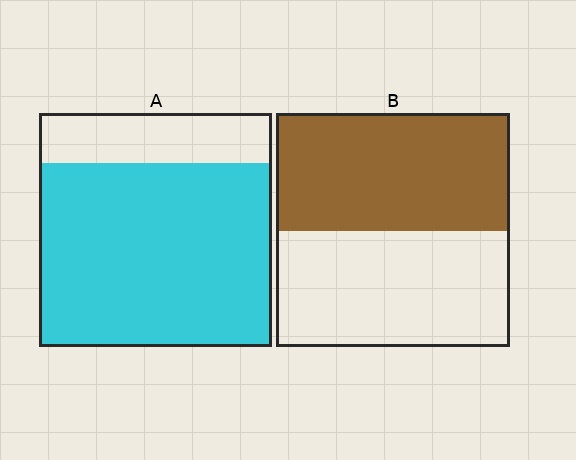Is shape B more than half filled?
Roughly half.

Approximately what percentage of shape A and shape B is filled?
A is approximately 80% and B is approximately 50%.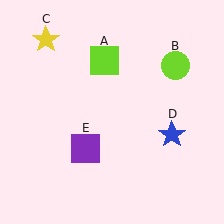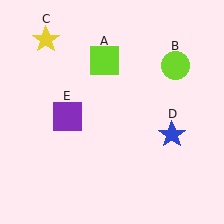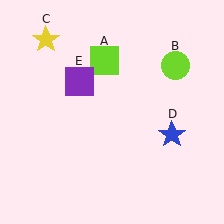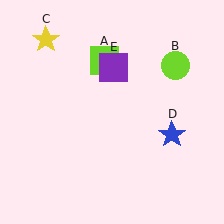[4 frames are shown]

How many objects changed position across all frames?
1 object changed position: purple square (object E).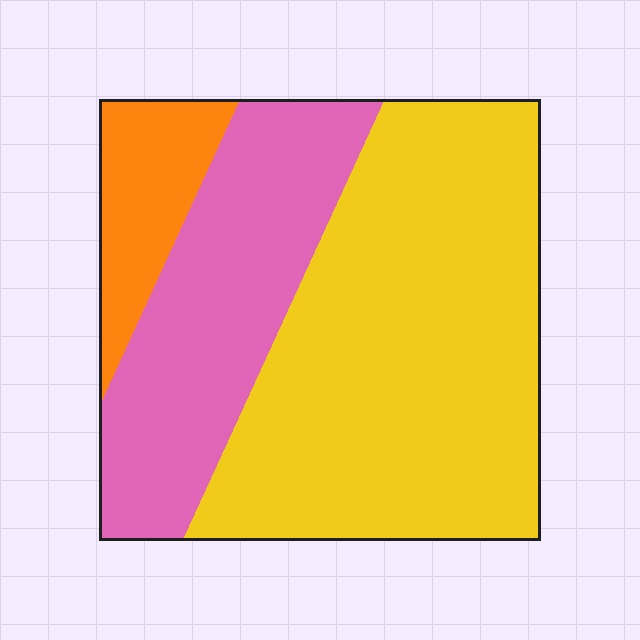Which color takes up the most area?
Yellow, at roughly 60%.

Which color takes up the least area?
Orange, at roughly 10%.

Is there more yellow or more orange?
Yellow.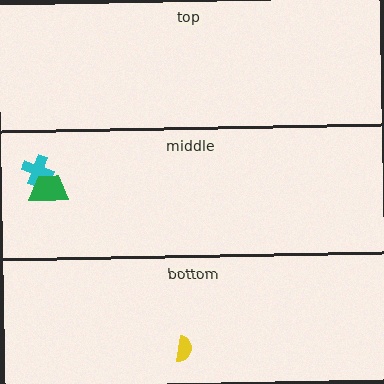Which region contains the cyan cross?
The middle region.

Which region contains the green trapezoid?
The middle region.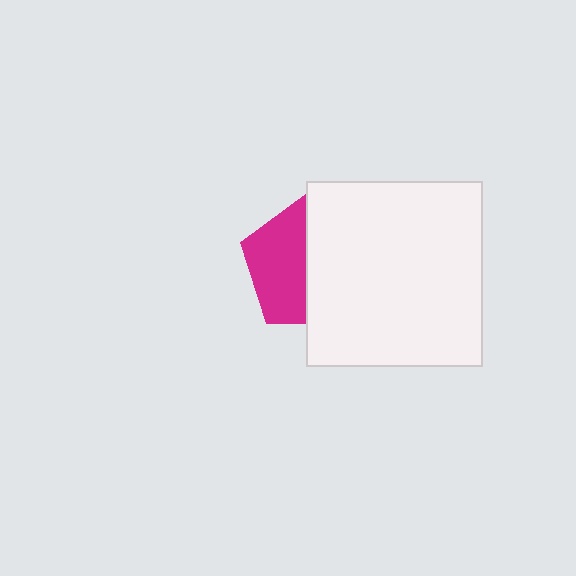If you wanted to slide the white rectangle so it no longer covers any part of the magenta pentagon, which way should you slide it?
Slide it right — that is the most direct way to separate the two shapes.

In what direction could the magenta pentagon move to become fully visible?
The magenta pentagon could move left. That would shift it out from behind the white rectangle entirely.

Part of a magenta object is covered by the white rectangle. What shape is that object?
It is a pentagon.